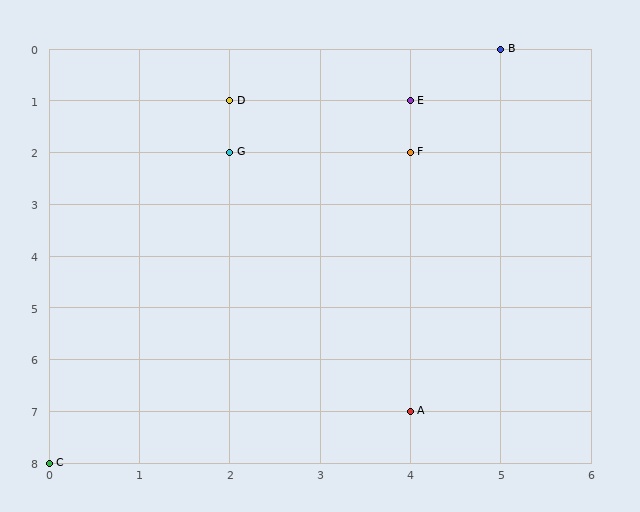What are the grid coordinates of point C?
Point C is at grid coordinates (0, 8).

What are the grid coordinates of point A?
Point A is at grid coordinates (4, 7).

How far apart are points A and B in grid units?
Points A and B are 1 column and 7 rows apart (about 7.1 grid units diagonally).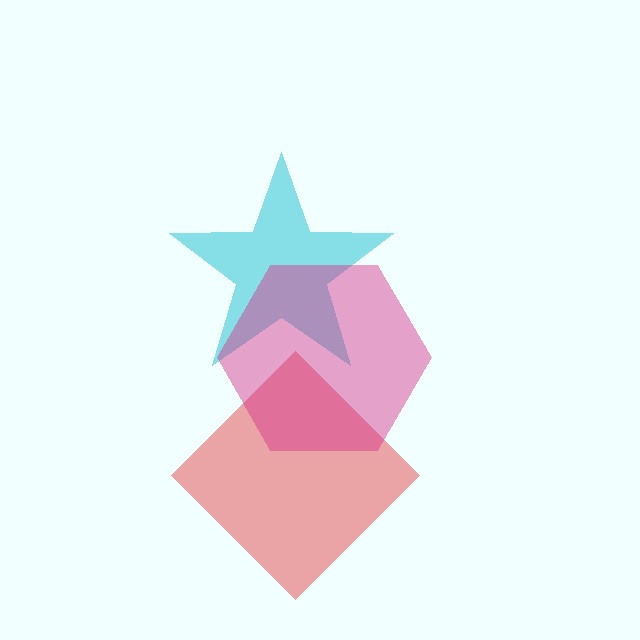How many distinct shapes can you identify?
There are 3 distinct shapes: a red diamond, a cyan star, a magenta hexagon.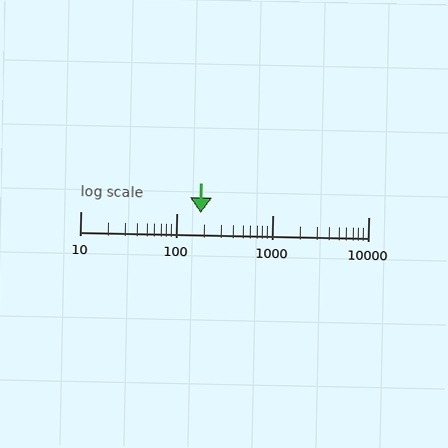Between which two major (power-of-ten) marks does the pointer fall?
The pointer is between 100 and 1000.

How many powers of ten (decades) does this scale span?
The scale spans 3 decades, from 10 to 10000.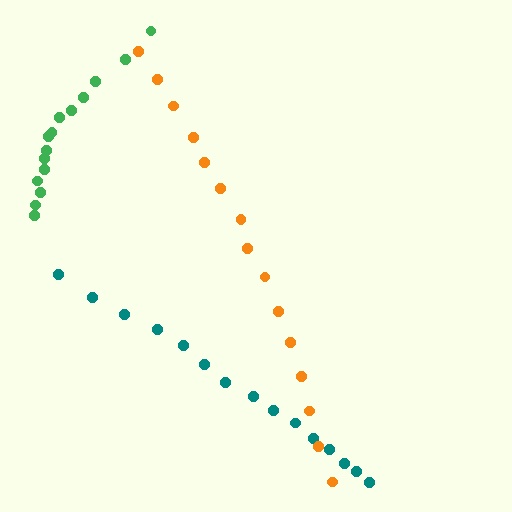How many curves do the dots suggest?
There are 3 distinct paths.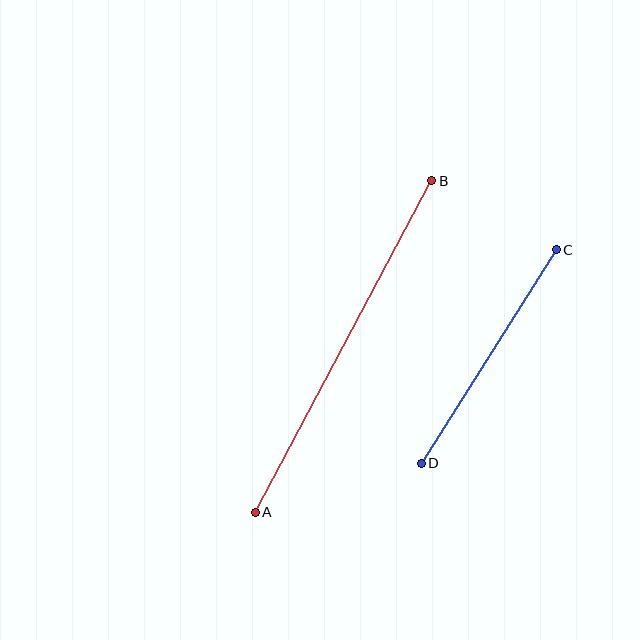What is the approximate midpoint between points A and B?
The midpoint is at approximately (343, 346) pixels.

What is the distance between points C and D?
The distance is approximately 253 pixels.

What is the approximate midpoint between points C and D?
The midpoint is at approximately (489, 356) pixels.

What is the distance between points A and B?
The distance is approximately 376 pixels.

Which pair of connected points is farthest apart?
Points A and B are farthest apart.